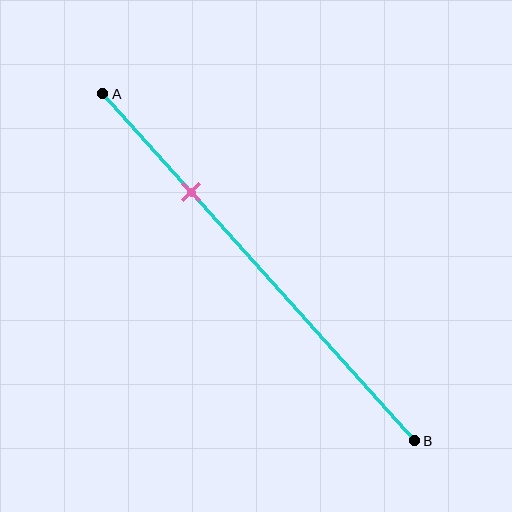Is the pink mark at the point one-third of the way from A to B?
No, the mark is at about 30% from A, not at the 33% one-third point.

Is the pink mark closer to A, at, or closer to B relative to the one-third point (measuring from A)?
The pink mark is closer to point A than the one-third point of segment AB.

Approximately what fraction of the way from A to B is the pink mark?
The pink mark is approximately 30% of the way from A to B.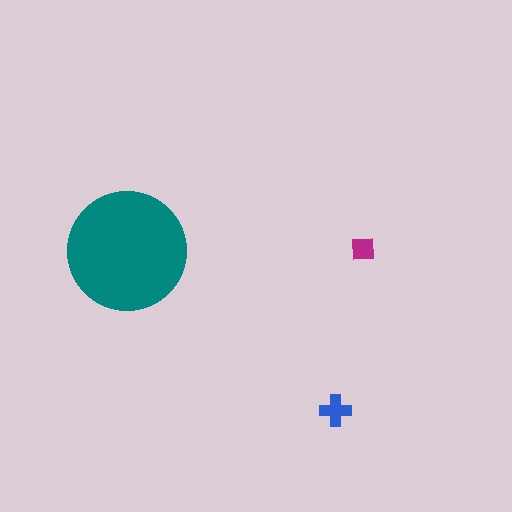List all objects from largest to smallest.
The teal circle, the blue cross, the magenta square.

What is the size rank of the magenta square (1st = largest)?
3rd.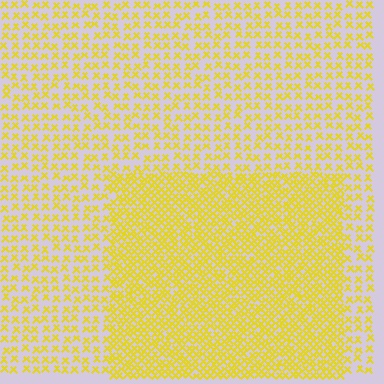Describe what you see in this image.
The image contains small yellow elements arranged at two different densities. A rectangle-shaped region is visible where the elements are more densely packed than the surrounding area.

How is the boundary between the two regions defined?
The boundary is defined by a change in element density (approximately 2.2x ratio). All elements are the same color, size, and shape.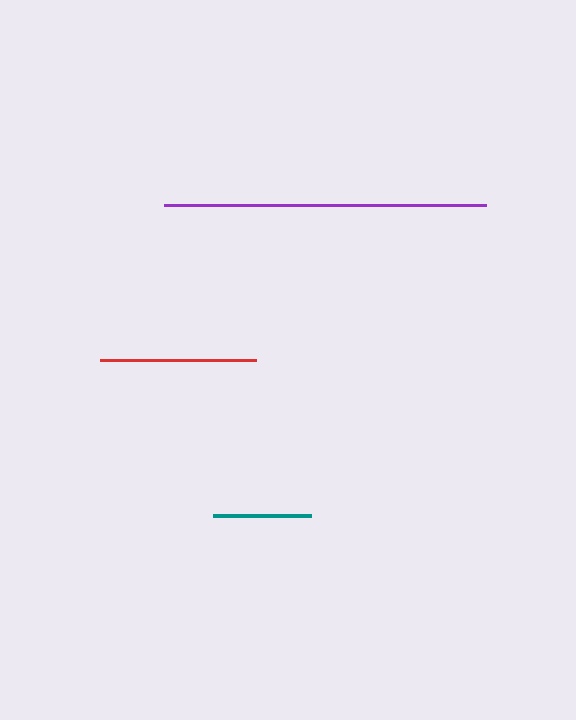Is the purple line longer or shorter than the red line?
The purple line is longer than the red line.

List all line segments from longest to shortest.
From longest to shortest: purple, red, teal.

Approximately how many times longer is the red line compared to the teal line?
The red line is approximately 1.6 times the length of the teal line.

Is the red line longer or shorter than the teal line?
The red line is longer than the teal line.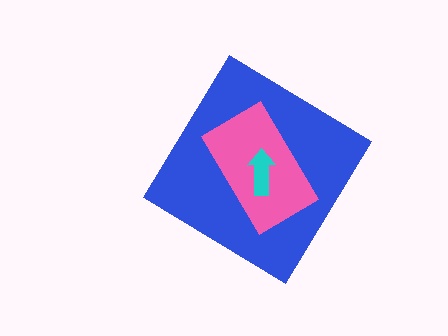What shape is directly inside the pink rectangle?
The cyan arrow.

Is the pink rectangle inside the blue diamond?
Yes.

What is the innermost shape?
The cyan arrow.